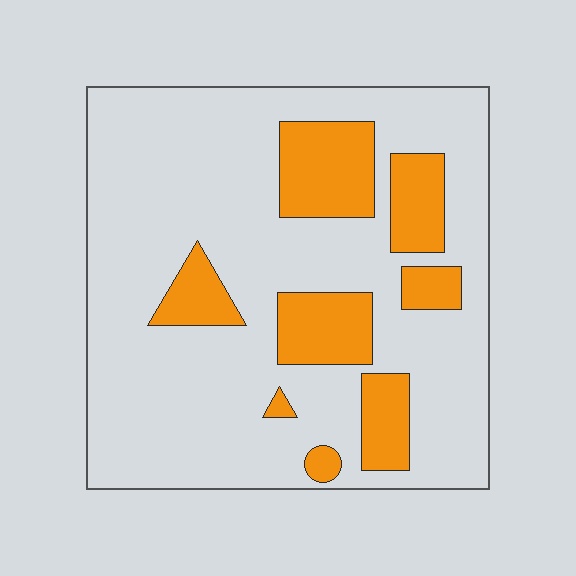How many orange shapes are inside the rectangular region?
8.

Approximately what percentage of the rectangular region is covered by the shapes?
Approximately 20%.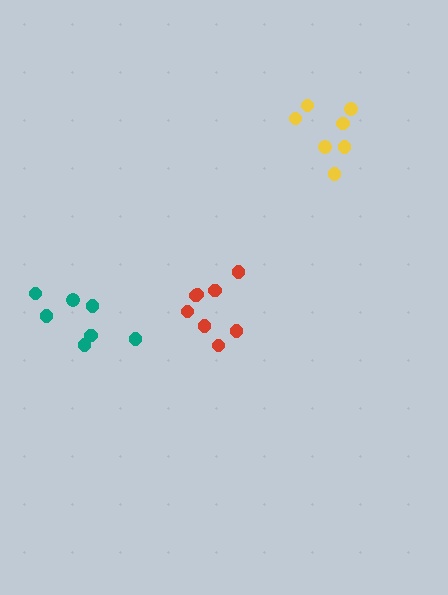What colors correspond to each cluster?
The clusters are colored: teal, yellow, red.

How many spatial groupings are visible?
There are 3 spatial groupings.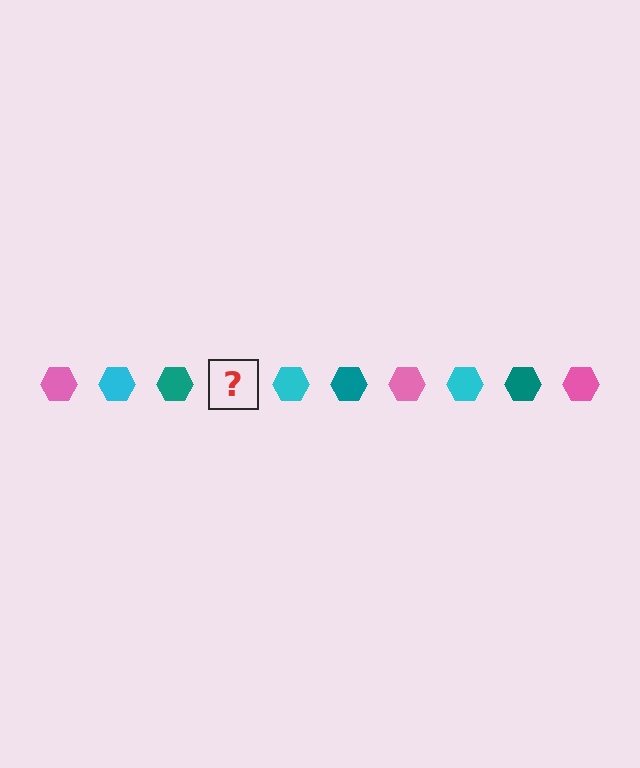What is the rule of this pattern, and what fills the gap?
The rule is that the pattern cycles through pink, cyan, teal hexagons. The gap should be filled with a pink hexagon.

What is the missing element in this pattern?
The missing element is a pink hexagon.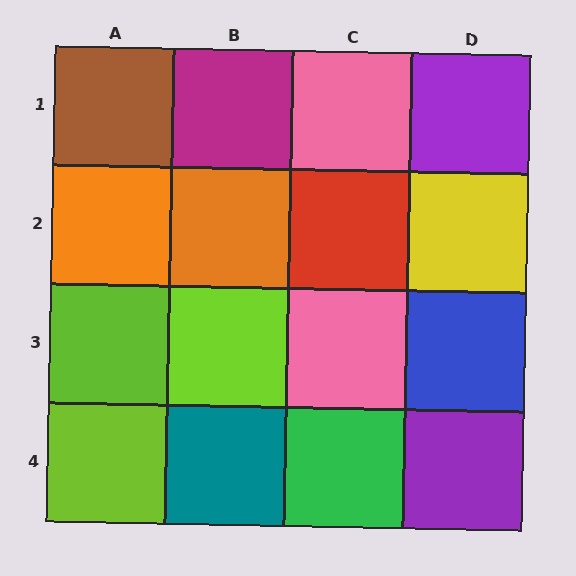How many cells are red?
1 cell is red.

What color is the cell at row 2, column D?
Yellow.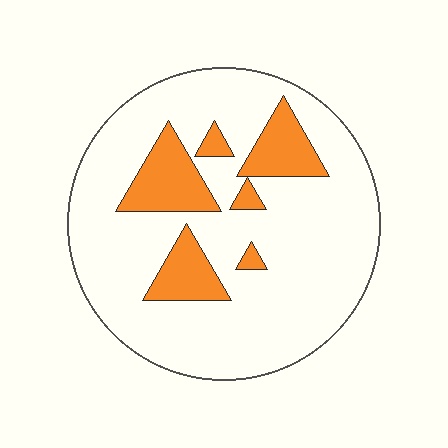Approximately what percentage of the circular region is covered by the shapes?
Approximately 20%.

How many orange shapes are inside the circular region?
6.